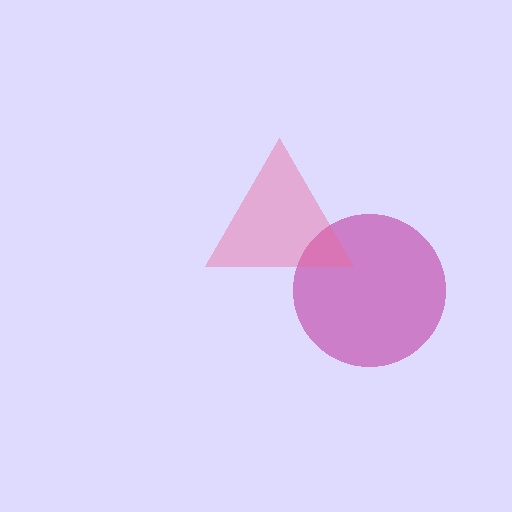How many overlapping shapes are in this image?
There are 2 overlapping shapes in the image.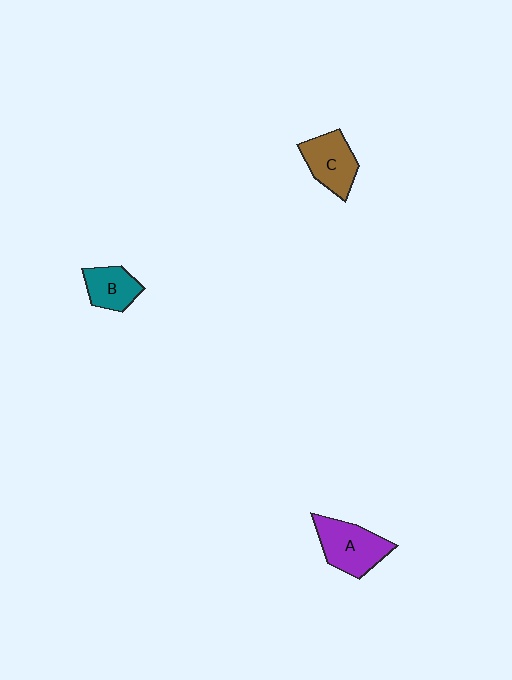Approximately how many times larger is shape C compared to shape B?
Approximately 1.3 times.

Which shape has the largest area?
Shape A (purple).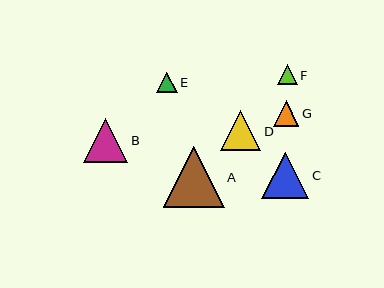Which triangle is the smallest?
Triangle F is the smallest with a size of approximately 20 pixels.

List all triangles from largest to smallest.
From largest to smallest: A, C, B, D, G, E, F.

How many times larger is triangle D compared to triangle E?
Triangle D is approximately 2.0 times the size of triangle E.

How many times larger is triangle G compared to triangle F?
Triangle G is approximately 1.3 times the size of triangle F.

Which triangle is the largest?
Triangle A is the largest with a size of approximately 61 pixels.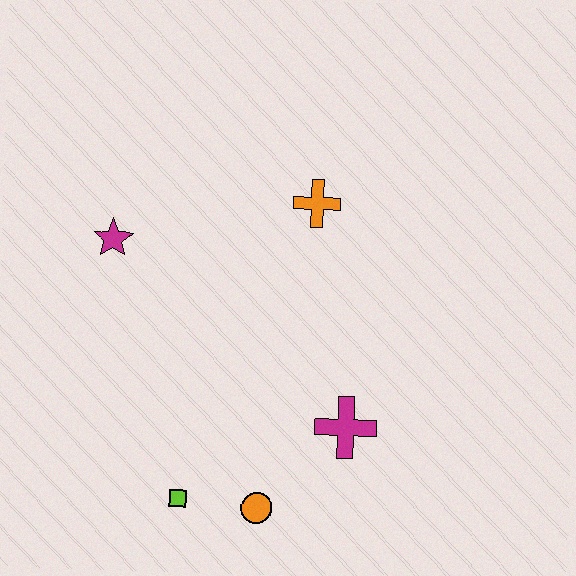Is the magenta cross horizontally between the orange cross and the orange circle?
No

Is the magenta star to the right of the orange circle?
No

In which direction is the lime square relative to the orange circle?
The lime square is to the left of the orange circle.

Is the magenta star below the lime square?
No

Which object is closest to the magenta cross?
The orange circle is closest to the magenta cross.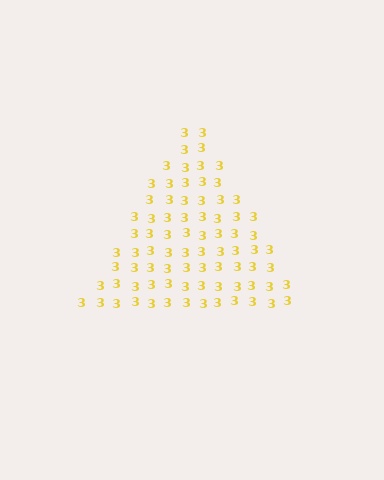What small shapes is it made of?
It is made of small digit 3's.